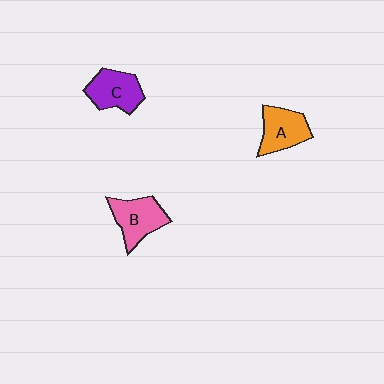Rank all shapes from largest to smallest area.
From largest to smallest: B (pink), C (purple), A (orange).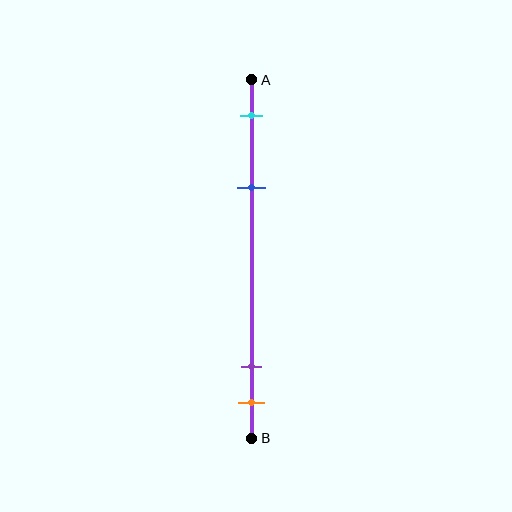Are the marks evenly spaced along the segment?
No, the marks are not evenly spaced.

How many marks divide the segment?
There are 4 marks dividing the segment.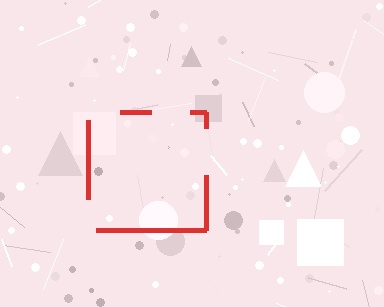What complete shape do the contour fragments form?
The contour fragments form a square.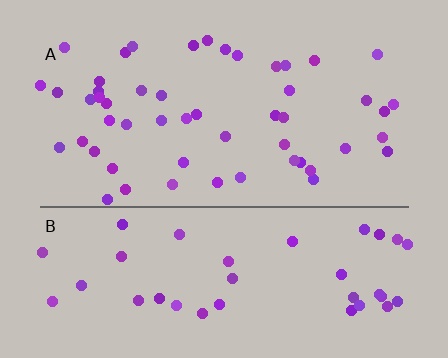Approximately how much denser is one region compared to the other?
Approximately 1.3× — region A over region B.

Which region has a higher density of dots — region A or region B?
A (the top).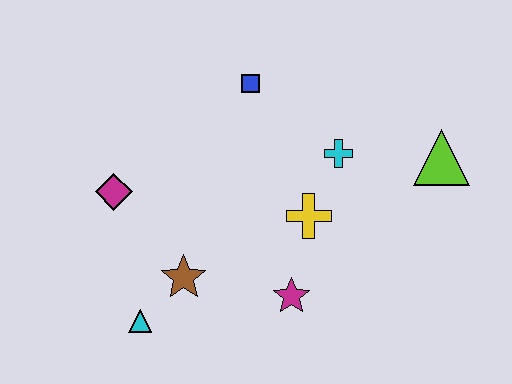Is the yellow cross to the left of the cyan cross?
Yes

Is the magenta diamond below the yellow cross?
No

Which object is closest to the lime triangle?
The cyan cross is closest to the lime triangle.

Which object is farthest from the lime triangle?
The cyan triangle is farthest from the lime triangle.